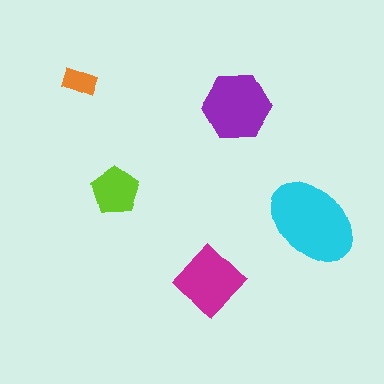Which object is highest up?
The orange rectangle is topmost.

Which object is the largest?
The cyan ellipse.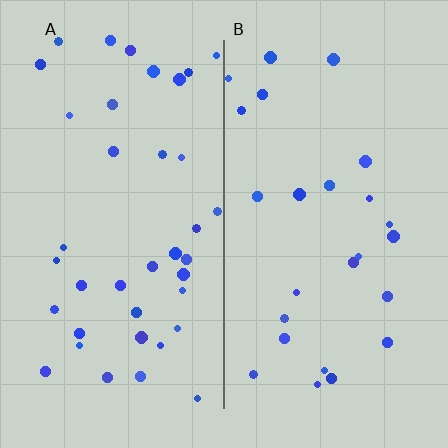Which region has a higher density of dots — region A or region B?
A (the left).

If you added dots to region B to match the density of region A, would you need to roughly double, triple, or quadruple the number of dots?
Approximately double.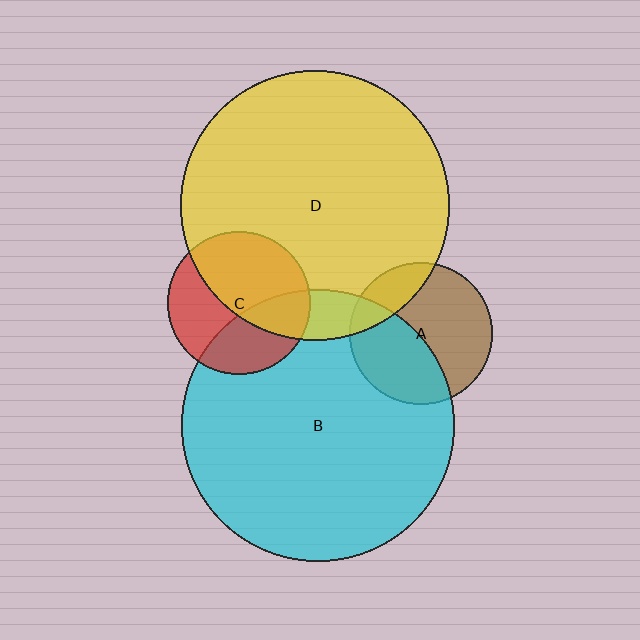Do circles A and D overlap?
Yes.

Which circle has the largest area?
Circle B (cyan).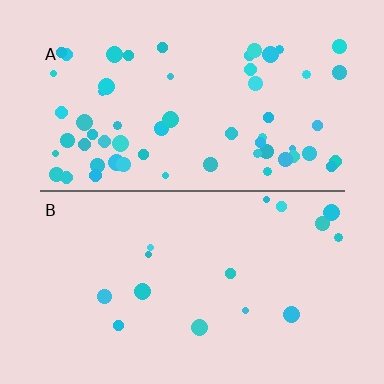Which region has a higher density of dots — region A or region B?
A (the top).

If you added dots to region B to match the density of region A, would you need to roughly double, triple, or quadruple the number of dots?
Approximately quadruple.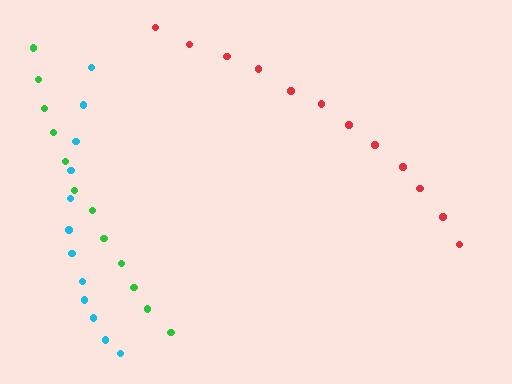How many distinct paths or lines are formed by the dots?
There are 3 distinct paths.